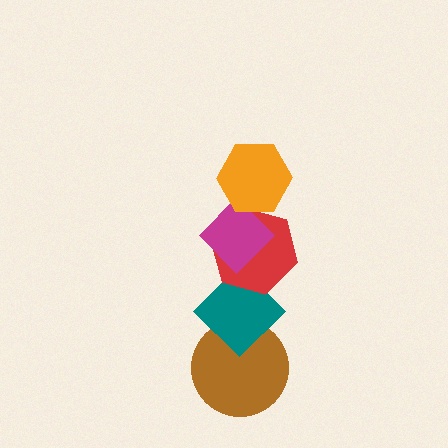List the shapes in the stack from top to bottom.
From top to bottom: the orange hexagon, the magenta diamond, the red hexagon, the teal diamond, the brown circle.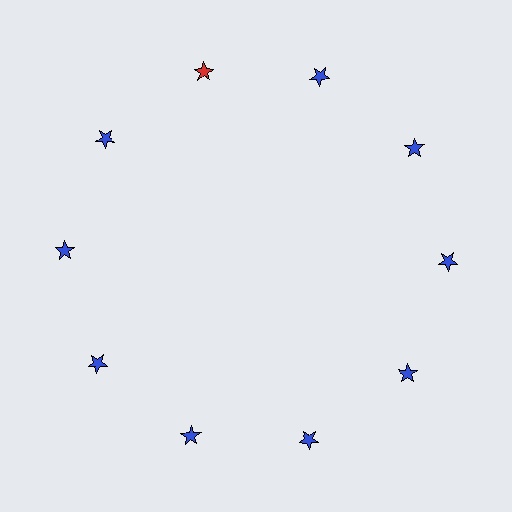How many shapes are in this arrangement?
There are 10 shapes arranged in a ring pattern.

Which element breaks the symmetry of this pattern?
The red star at roughly the 11 o'clock position breaks the symmetry. All other shapes are blue stars.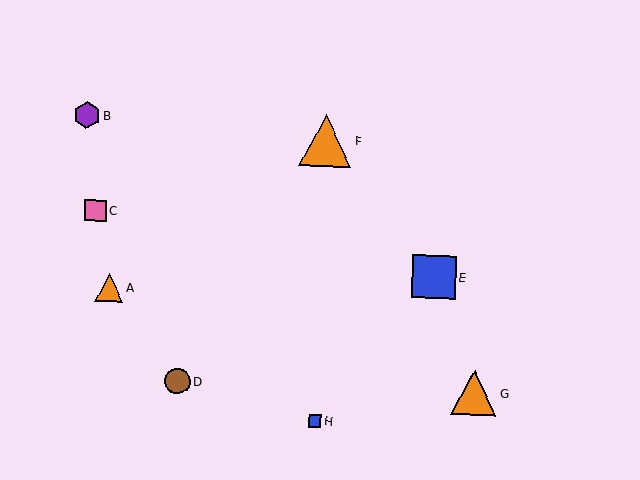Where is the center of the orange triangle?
The center of the orange triangle is at (109, 287).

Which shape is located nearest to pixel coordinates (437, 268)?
The blue square (labeled E) at (434, 277) is nearest to that location.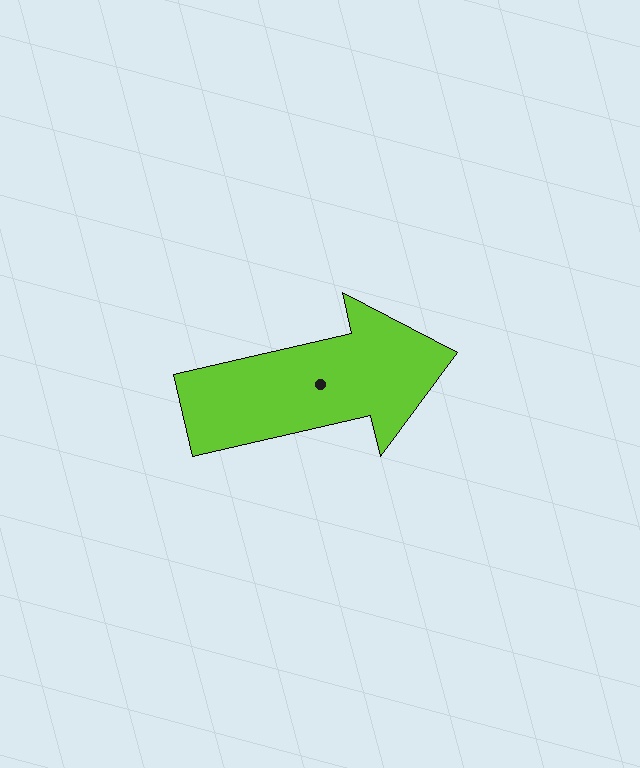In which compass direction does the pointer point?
East.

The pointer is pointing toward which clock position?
Roughly 3 o'clock.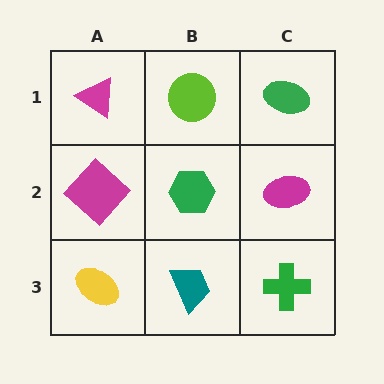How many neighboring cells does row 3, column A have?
2.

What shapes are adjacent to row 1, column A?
A magenta diamond (row 2, column A), a lime circle (row 1, column B).